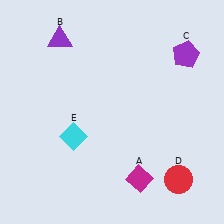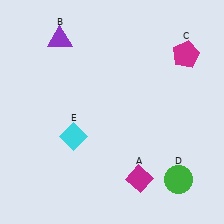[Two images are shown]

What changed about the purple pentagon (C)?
In Image 1, C is purple. In Image 2, it changed to magenta.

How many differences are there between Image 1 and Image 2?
There are 2 differences between the two images.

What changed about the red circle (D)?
In Image 1, D is red. In Image 2, it changed to green.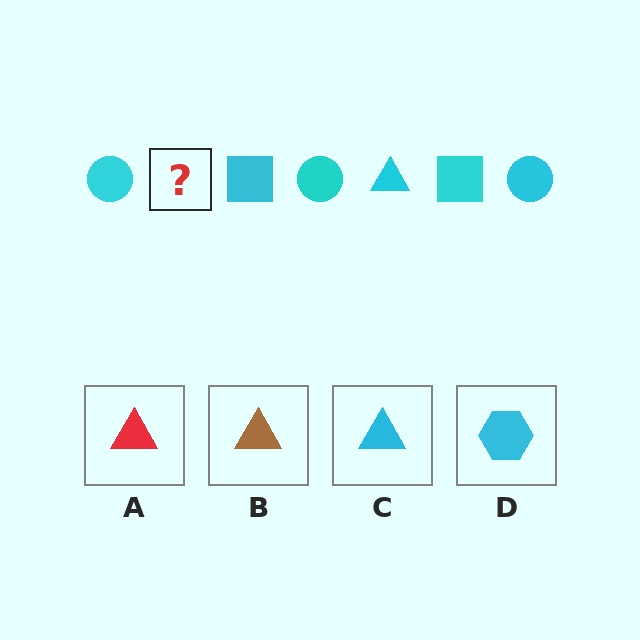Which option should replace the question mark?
Option C.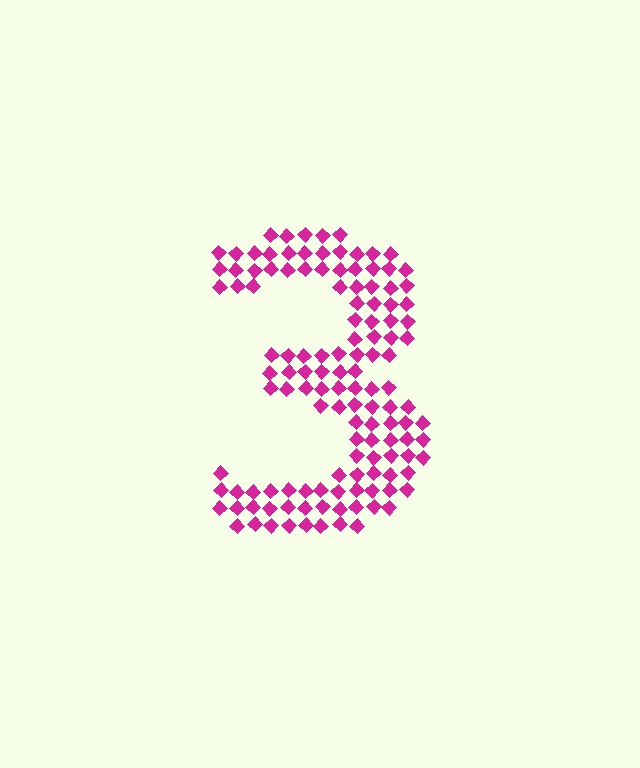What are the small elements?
The small elements are diamonds.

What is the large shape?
The large shape is the digit 3.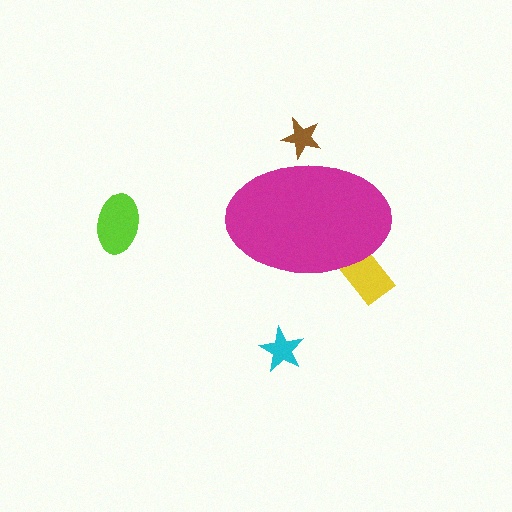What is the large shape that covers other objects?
A magenta ellipse.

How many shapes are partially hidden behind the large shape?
2 shapes are partially hidden.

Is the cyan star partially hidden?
No, the cyan star is fully visible.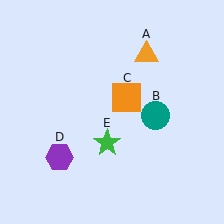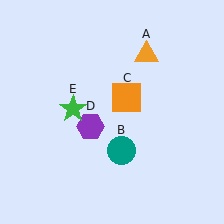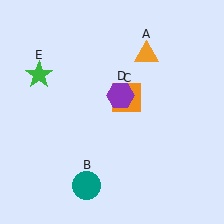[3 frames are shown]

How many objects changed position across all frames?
3 objects changed position: teal circle (object B), purple hexagon (object D), green star (object E).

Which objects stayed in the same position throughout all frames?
Orange triangle (object A) and orange square (object C) remained stationary.